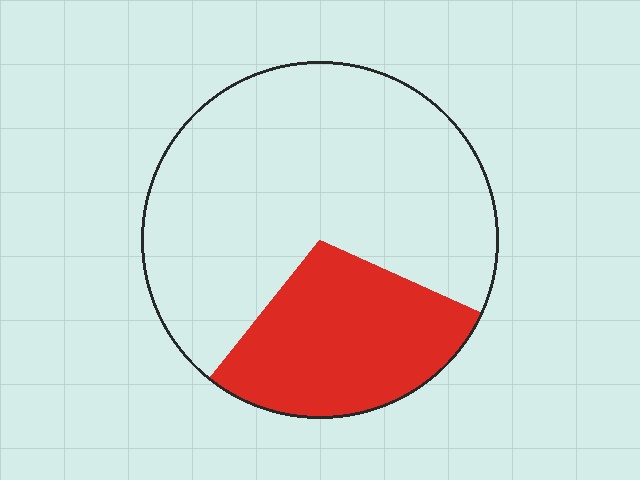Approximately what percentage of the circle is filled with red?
Approximately 30%.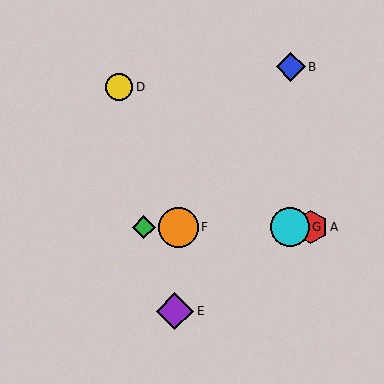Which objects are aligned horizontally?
Objects A, C, F, G are aligned horizontally.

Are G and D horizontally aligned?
No, G is at y≈227 and D is at y≈87.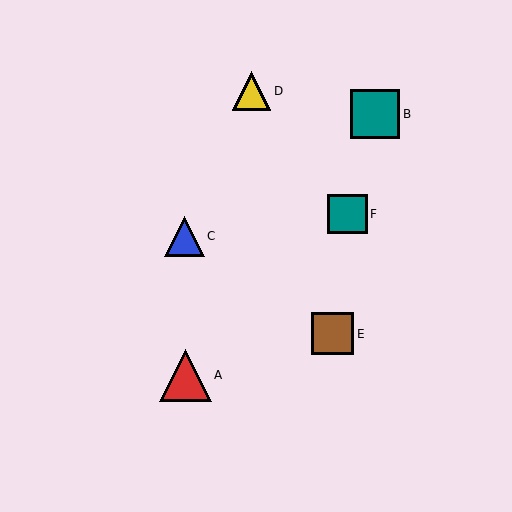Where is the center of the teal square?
The center of the teal square is at (375, 114).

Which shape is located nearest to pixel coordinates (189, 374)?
The red triangle (labeled A) at (185, 375) is nearest to that location.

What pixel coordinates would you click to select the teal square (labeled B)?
Click at (375, 114) to select the teal square B.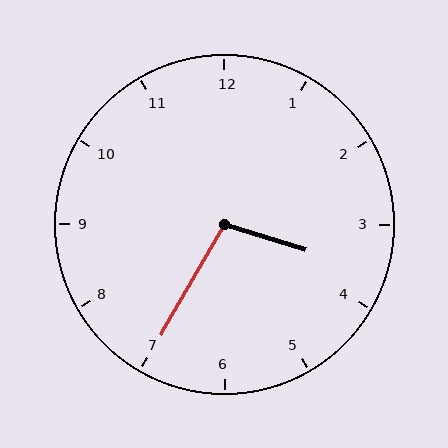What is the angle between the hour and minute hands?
Approximately 102 degrees.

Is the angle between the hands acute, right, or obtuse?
It is obtuse.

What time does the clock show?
3:35.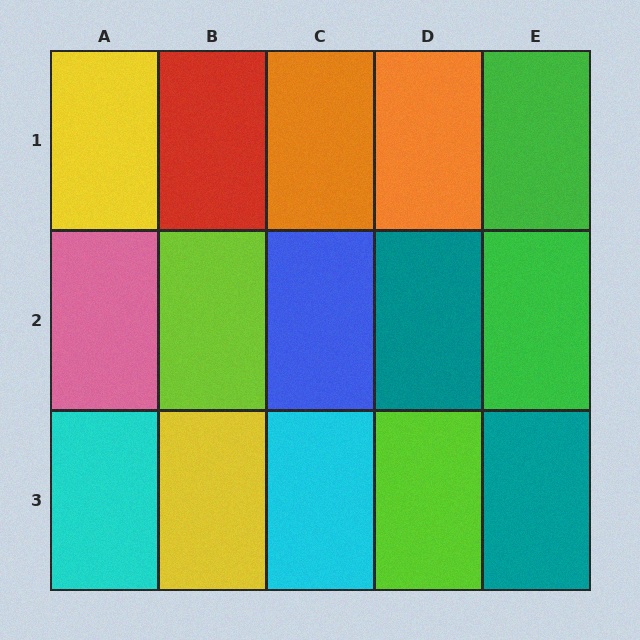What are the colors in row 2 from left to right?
Pink, lime, blue, teal, green.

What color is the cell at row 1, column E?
Green.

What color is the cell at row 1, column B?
Red.